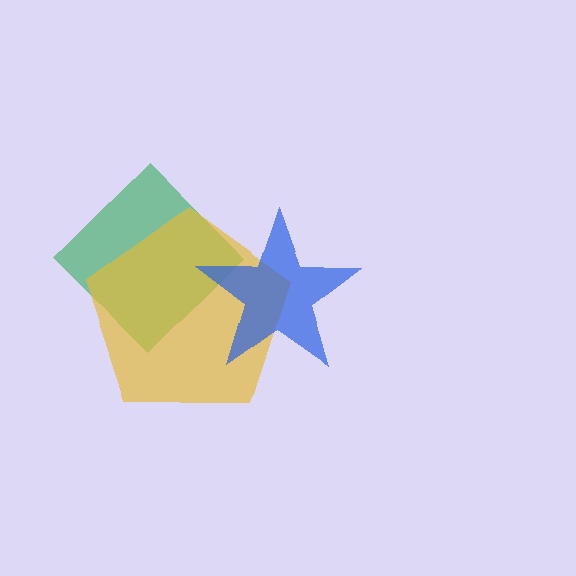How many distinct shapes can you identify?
There are 3 distinct shapes: a green diamond, a yellow pentagon, a blue star.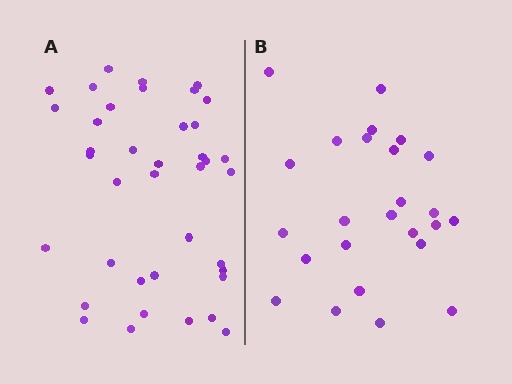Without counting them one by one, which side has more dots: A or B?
Region A (the left region) has more dots.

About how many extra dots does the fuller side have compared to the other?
Region A has approximately 15 more dots than region B.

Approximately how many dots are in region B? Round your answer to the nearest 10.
About 20 dots. (The exact count is 25, which rounds to 20.)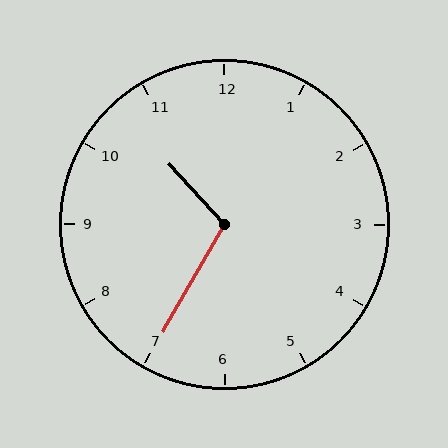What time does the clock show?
10:35.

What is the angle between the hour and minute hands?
Approximately 108 degrees.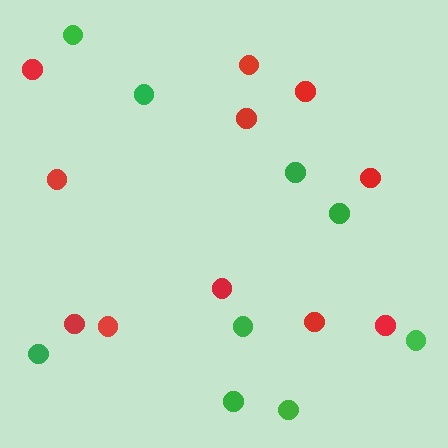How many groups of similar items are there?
There are 2 groups: one group of red circles (11) and one group of green circles (9).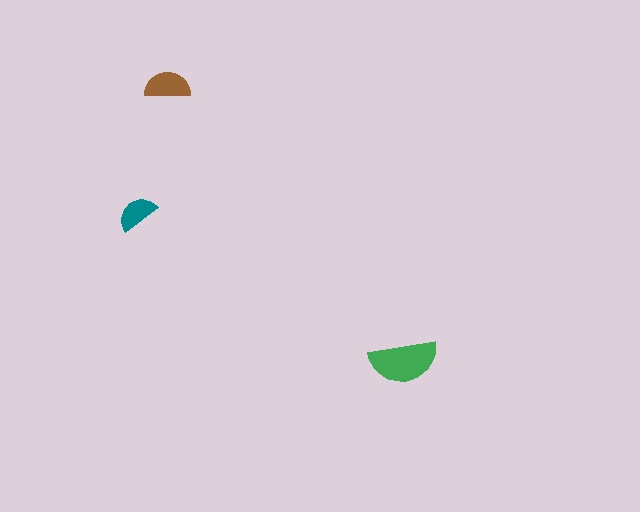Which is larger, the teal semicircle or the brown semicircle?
The brown one.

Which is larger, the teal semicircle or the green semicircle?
The green one.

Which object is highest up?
The brown semicircle is topmost.